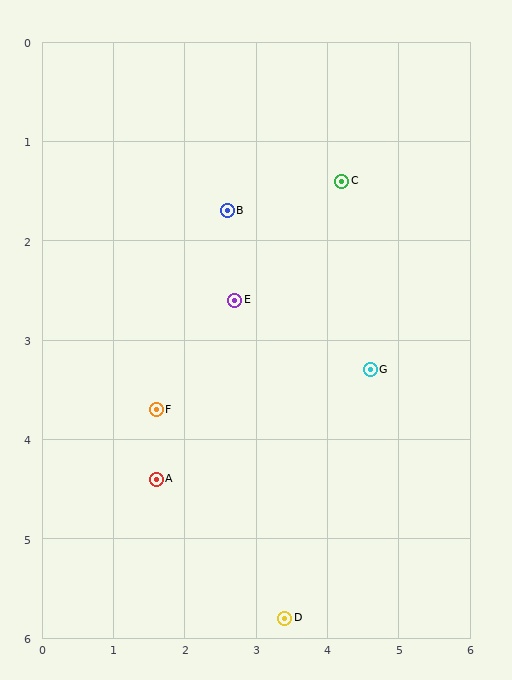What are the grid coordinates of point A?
Point A is at approximately (1.6, 4.4).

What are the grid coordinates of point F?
Point F is at approximately (1.6, 3.7).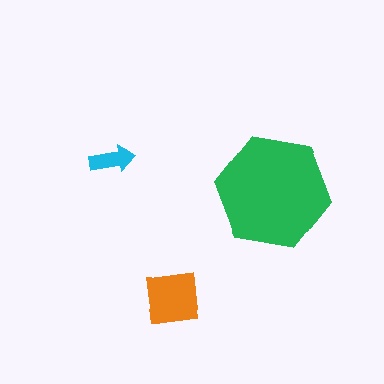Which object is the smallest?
The cyan arrow.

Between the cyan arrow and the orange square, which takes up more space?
The orange square.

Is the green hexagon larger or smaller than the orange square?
Larger.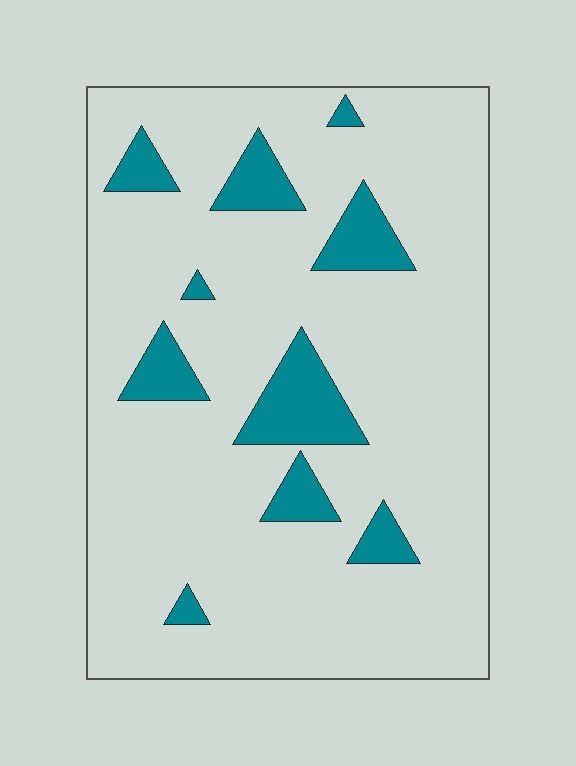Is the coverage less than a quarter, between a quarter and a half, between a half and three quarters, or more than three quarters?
Less than a quarter.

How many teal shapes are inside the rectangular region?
10.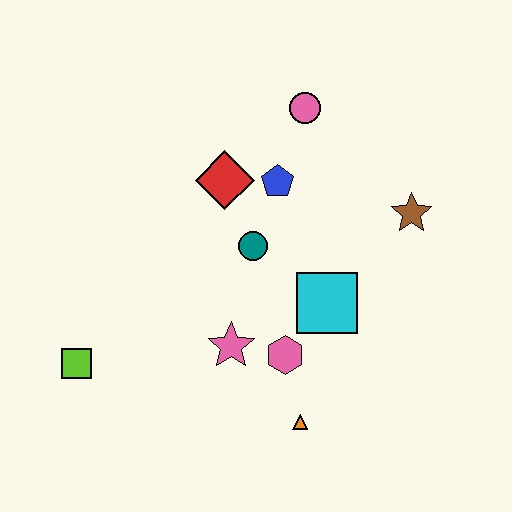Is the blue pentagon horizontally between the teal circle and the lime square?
No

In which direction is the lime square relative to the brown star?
The lime square is to the left of the brown star.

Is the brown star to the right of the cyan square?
Yes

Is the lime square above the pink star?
No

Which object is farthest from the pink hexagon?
The pink circle is farthest from the pink hexagon.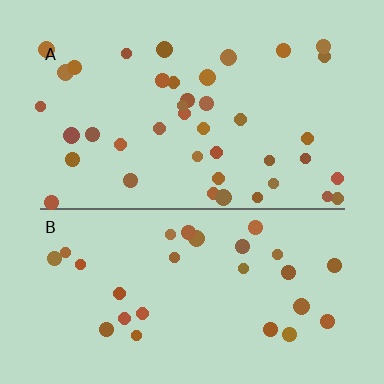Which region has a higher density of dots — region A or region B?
A (the top).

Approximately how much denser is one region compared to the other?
Approximately 1.4× — region A over region B.